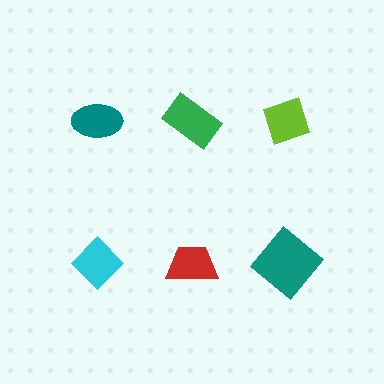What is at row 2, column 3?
A teal diamond.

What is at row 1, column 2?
A green rectangle.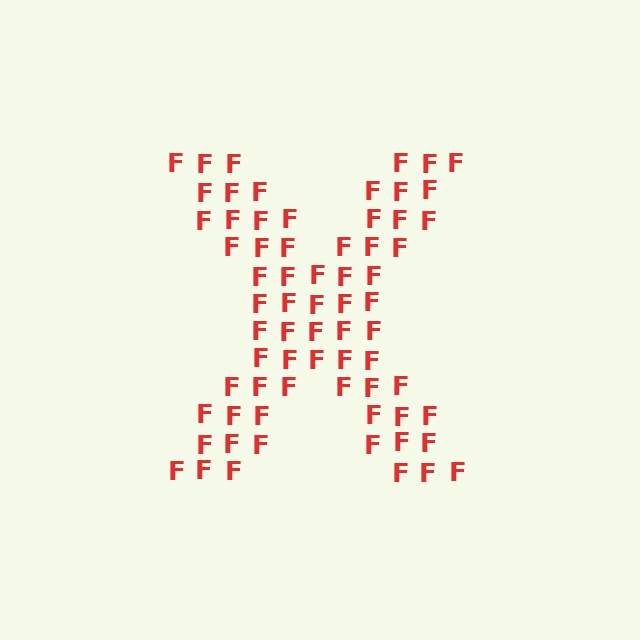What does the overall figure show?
The overall figure shows the letter X.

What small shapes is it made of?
It is made of small letter F's.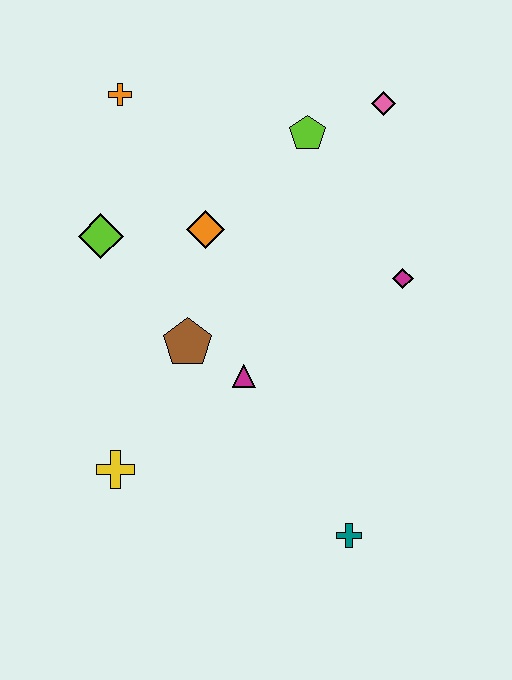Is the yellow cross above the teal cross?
Yes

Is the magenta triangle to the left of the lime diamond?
No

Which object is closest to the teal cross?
The magenta triangle is closest to the teal cross.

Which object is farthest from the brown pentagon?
The pink diamond is farthest from the brown pentagon.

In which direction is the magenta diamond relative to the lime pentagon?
The magenta diamond is below the lime pentagon.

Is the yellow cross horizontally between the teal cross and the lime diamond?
Yes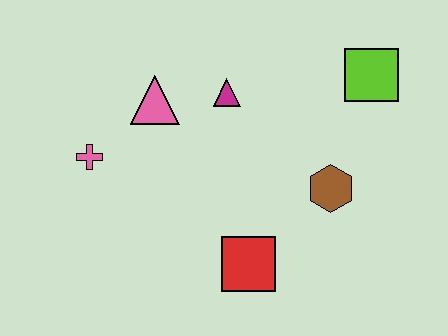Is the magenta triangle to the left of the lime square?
Yes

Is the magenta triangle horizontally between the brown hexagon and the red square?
No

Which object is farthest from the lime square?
The pink cross is farthest from the lime square.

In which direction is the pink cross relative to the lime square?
The pink cross is to the left of the lime square.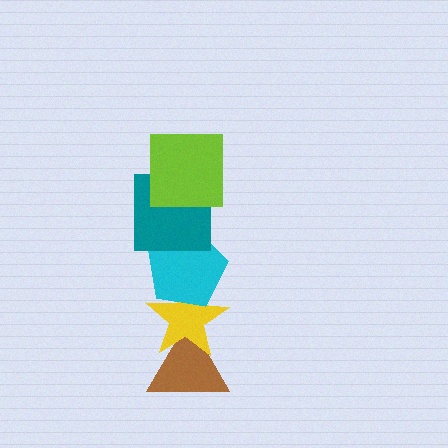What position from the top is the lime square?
The lime square is 1st from the top.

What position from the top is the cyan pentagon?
The cyan pentagon is 3rd from the top.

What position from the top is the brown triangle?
The brown triangle is 5th from the top.